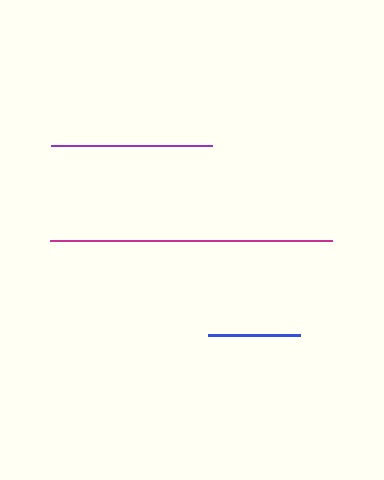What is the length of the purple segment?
The purple segment is approximately 161 pixels long.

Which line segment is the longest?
The magenta line is the longest at approximately 282 pixels.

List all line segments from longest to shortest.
From longest to shortest: magenta, purple, blue.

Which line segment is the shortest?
The blue line is the shortest at approximately 92 pixels.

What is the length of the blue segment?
The blue segment is approximately 92 pixels long.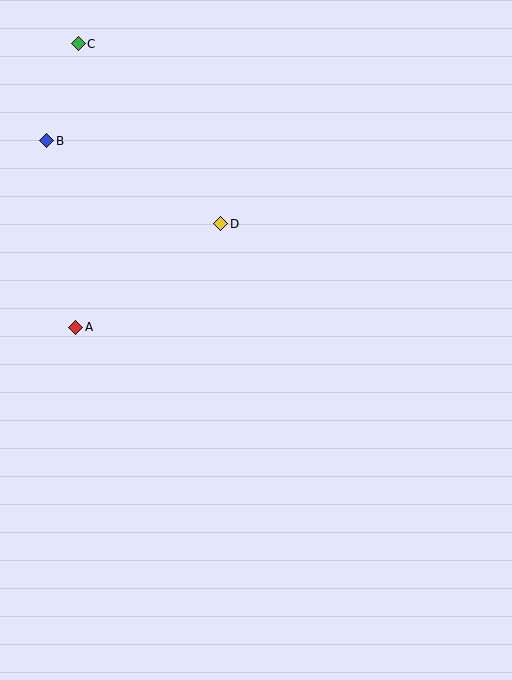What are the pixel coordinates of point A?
Point A is at (76, 328).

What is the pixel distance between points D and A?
The distance between D and A is 179 pixels.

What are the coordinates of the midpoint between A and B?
The midpoint between A and B is at (61, 234).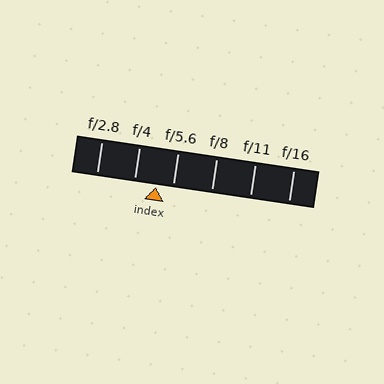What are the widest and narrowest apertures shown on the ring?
The widest aperture shown is f/2.8 and the narrowest is f/16.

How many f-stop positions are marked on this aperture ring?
There are 6 f-stop positions marked.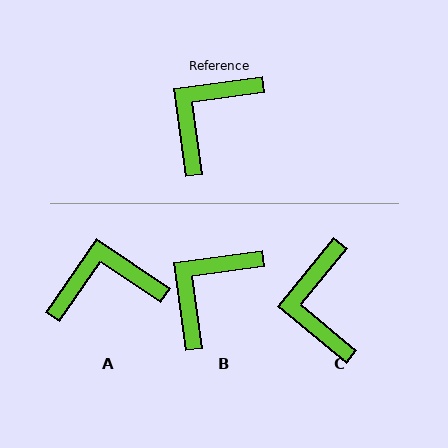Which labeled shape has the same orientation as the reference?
B.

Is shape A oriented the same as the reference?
No, it is off by about 42 degrees.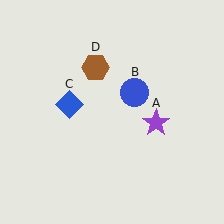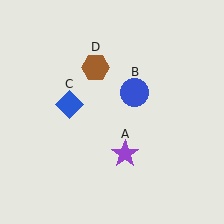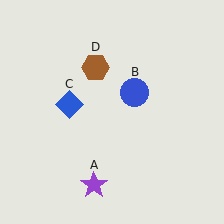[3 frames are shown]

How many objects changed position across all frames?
1 object changed position: purple star (object A).